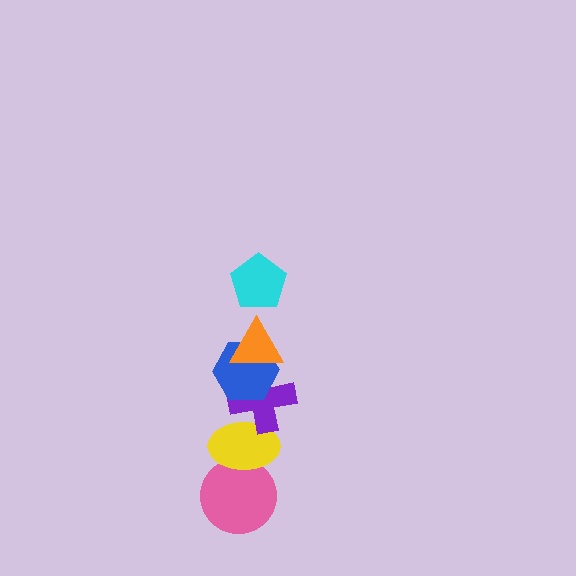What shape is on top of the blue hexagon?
The orange triangle is on top of the blue hexagon.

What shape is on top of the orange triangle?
The cyan pentagon is on top of the orange triangle.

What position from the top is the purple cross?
The purple cross is 4th from the top.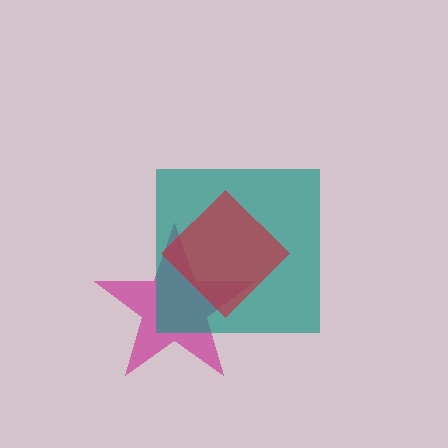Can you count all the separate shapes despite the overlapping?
Yes, there are 3 separate shapes.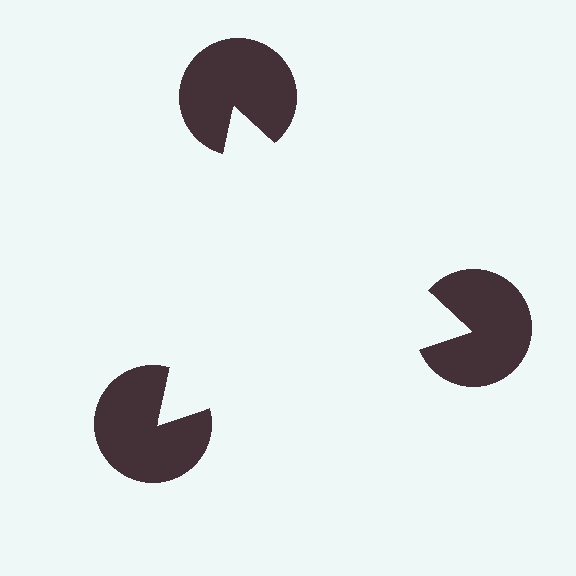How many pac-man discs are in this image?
There are 3 — one at each vertex of the illusory triangle.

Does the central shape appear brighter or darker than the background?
It typically appears slightly brighter than the background, even though no actual brightness change is drawn.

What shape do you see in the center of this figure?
An illusory triangle — its edges are inferred from the aligned wedge cuts in the pac-man discs, not physically drawn.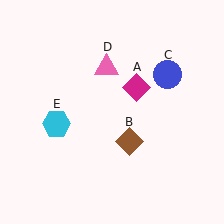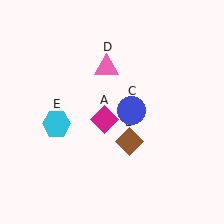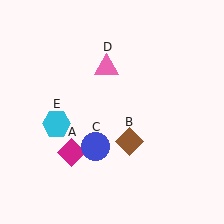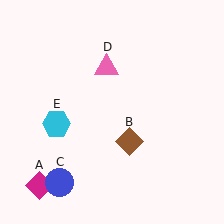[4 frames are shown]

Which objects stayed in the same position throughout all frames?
Brown diamond (object B) and pink triangle (object D) and cyan hexagon (object E) remained stationary.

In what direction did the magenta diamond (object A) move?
The magenta diamond (object A) moved down and to the left.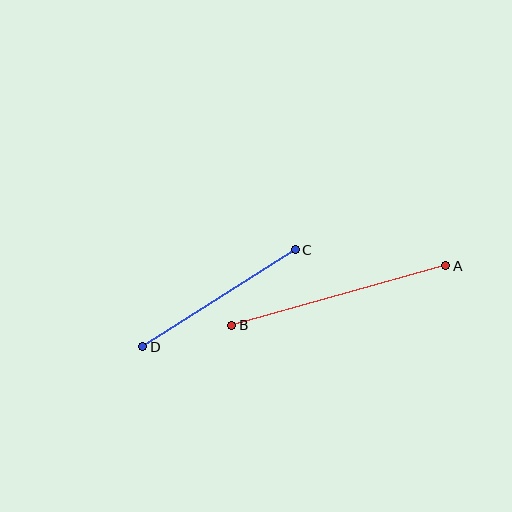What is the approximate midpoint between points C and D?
The midpoint is at approximately (219, 298) pixels.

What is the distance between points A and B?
The distance is approximately 222 pixels.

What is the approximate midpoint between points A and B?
The midpoint is at approximately (339, 296) pixels.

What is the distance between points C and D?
The distance is approximately 181 pixels.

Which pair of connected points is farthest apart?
Points A and B are farthest apart.